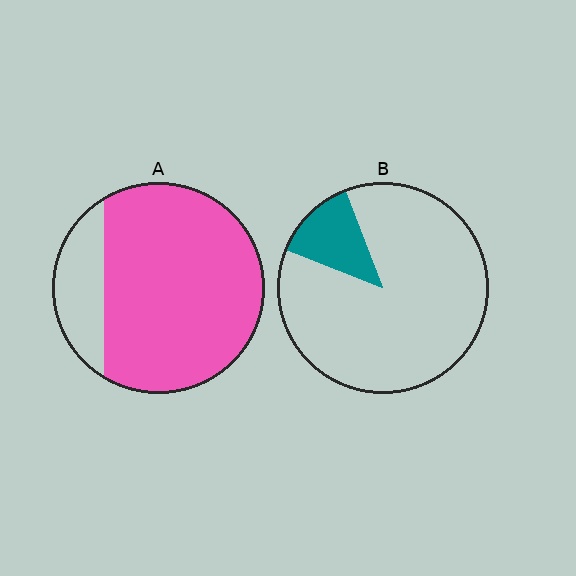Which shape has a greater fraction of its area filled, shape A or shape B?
Shape A.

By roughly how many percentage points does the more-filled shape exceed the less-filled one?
By roughly 70 percentage points (A over B).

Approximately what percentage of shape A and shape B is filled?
A is approximately 80% and B is approximately 15%.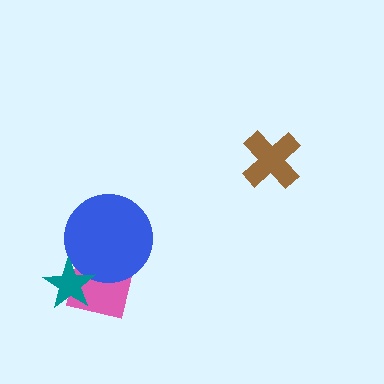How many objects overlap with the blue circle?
2 objects overlap with the blue circle.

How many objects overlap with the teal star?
2 objects overlap with the teal star.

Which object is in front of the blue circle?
The teal star is in front of the blue circle.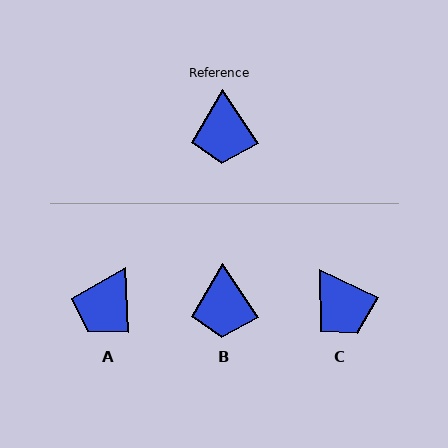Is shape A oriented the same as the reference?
No, it is off by about 31 degrees.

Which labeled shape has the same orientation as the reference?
B.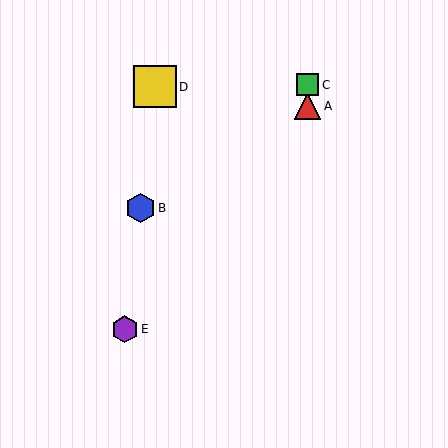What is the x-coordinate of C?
Object C is at x≈308.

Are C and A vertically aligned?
Yes, both are at x≈308.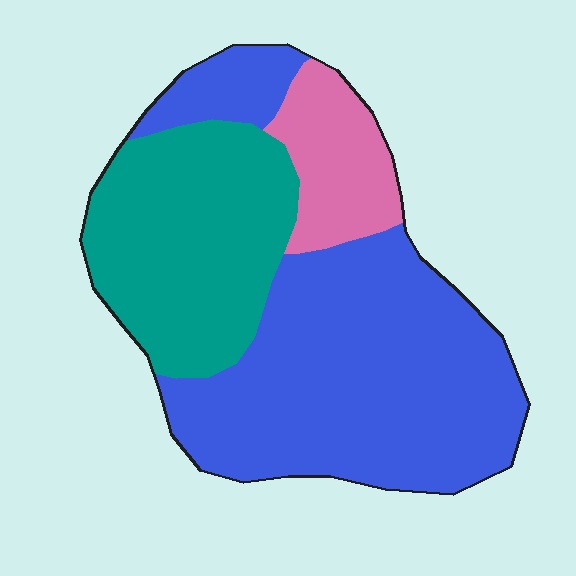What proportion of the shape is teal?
Teal takes up about one third (1/3) of the shape.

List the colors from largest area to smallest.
From largest to smallest: blue, teal, pink.